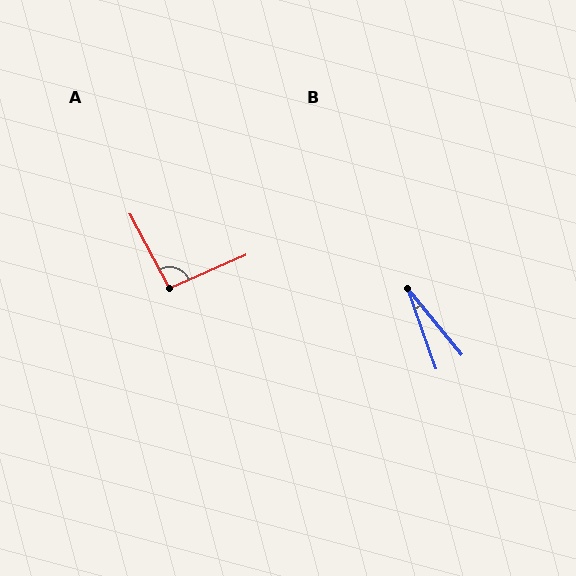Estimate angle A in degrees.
Approximately 94 degrees.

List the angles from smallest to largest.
B (20°), A (94°).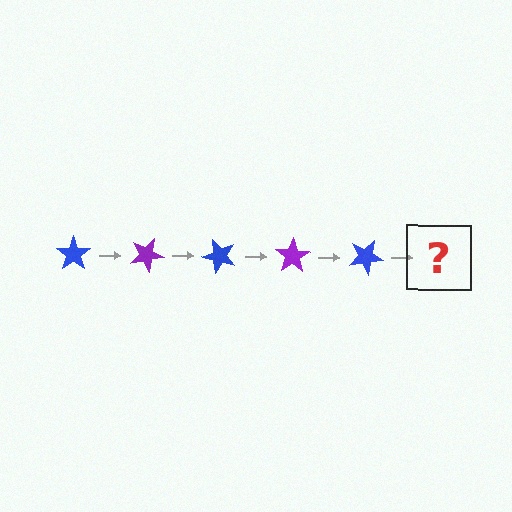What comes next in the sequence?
The next element should be a purple star, rotated 125 degrees from the start.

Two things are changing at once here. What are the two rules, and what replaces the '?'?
The two rules are that it rotates 25 degrees each step and the color cycles through blue and purple. The '?' should be a purple star, rotated 125 degrees from the start.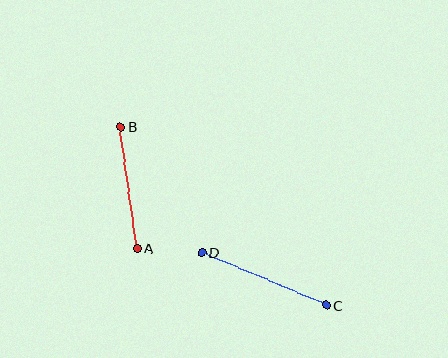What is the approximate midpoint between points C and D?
The midpoint is at approximately (264, 279) pixels.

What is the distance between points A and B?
The distance is approximately 123 pixels.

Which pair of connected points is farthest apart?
Points C and D are farthest apart.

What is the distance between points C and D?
The distance is approximately 135 pixels.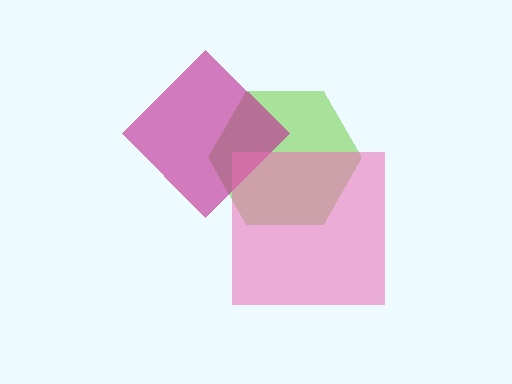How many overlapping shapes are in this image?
There are 3 overlapping shapes in the image.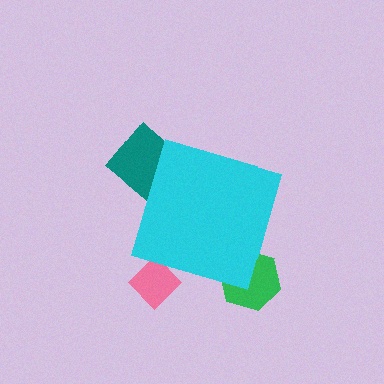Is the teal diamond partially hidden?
Yes, the teal diamond is partially hidden behind the cyan diamond.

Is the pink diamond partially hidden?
Yes, the pink diamond is partially hidden behind the cyan diamond.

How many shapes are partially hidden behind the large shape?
3 shapes are partially hidden.